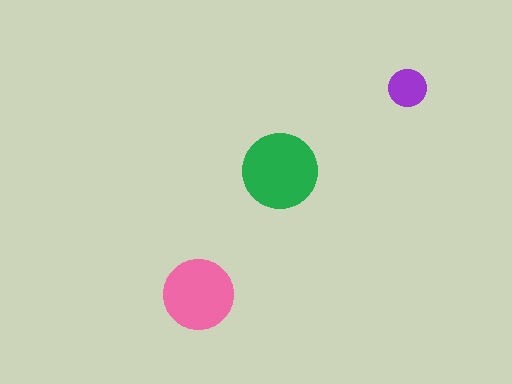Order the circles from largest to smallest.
the green one, the pink one, the purple one.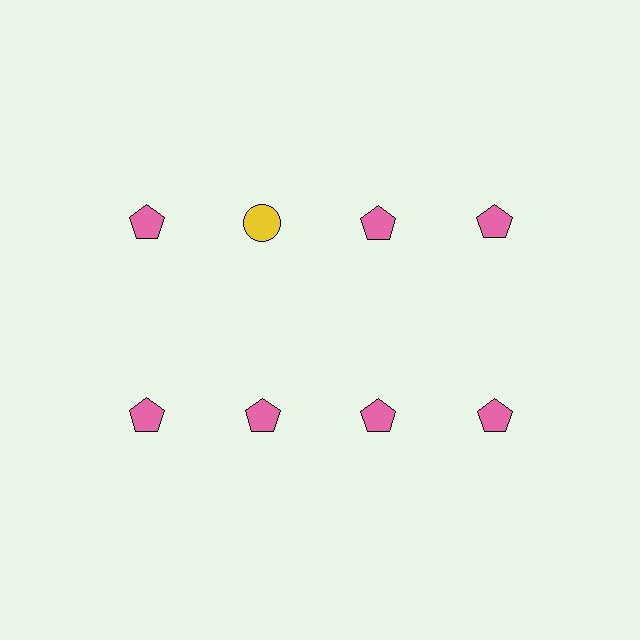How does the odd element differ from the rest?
It differs in both color (yellow instead of pink) and shape (circle instead of pentagon).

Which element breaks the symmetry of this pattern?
The yellow circle in the top row, second from left column breaks the symmetry. All other shapes are pink pentagons.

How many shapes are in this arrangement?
There are 8 shapes arranged in a grid pattern.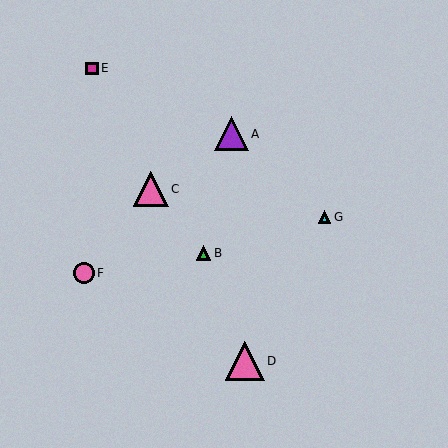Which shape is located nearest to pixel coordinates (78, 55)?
The magenta square (labeled E) at (91, 69) is nearest to that location.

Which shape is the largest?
The pink triangle (labeled D) is the largest.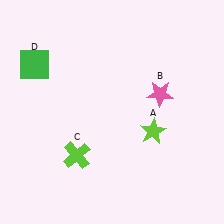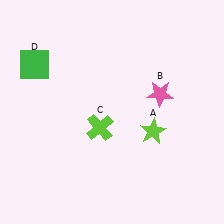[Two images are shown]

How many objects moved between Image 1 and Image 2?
1 object moved between the two images.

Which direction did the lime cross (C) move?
The lime cross (C) moved up.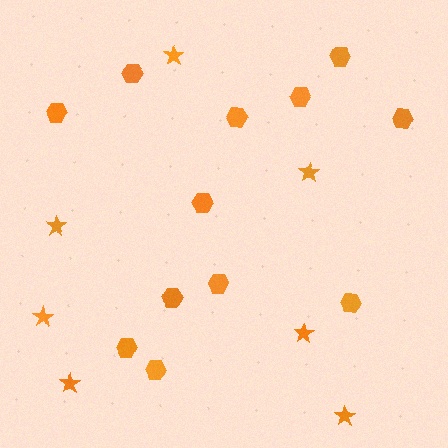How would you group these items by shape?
There are 2 groups: one group of stars (7) and one group of hexagons (12).